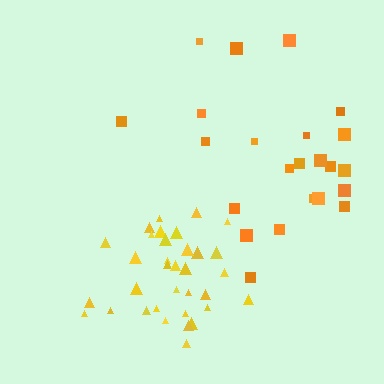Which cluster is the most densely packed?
Yellow.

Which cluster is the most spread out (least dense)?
Orange.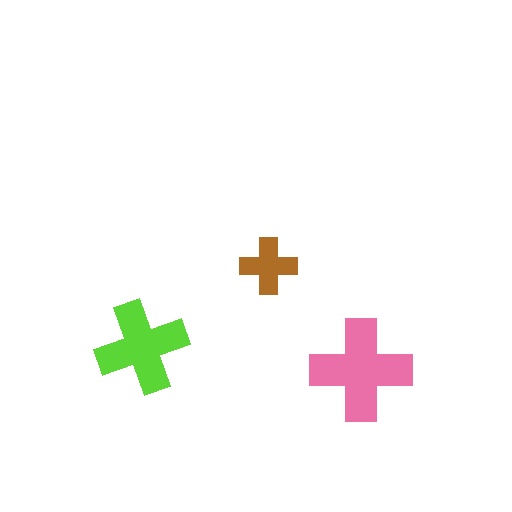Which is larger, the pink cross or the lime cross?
The pink one.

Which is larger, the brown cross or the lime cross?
The lime one.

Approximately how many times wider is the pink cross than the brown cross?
About 2 times wider.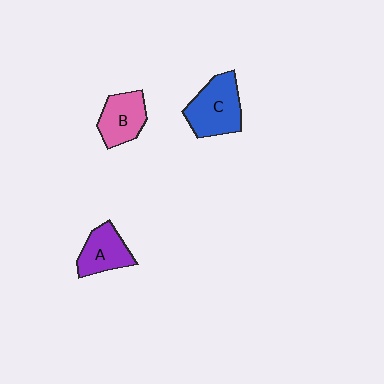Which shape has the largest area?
Shape C (blue).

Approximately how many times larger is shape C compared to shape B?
Approximately 1.3 times.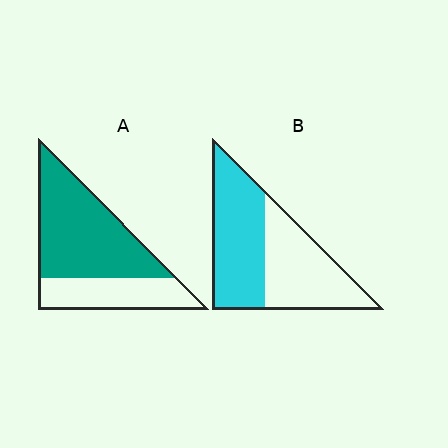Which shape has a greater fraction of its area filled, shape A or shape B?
Shape A.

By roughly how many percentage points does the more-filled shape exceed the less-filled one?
By roughly 15 percentage points (A over B).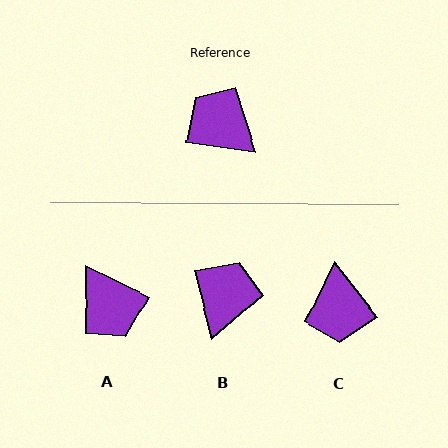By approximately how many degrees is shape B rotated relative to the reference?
Approximately 68 degrees clockwise.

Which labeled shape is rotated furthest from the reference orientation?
A, about 162 degrees away.